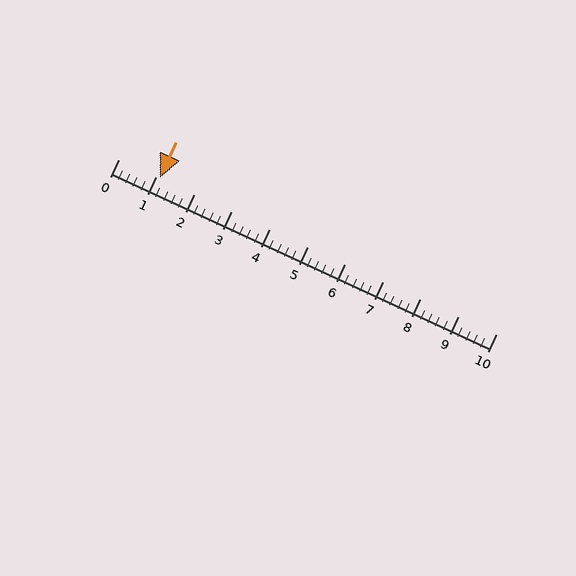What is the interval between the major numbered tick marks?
The major tick marks are spaced 1 units apart.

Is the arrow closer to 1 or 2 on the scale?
The arrow is closer to 1.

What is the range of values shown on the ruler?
The ruler shows values from 0 to 10.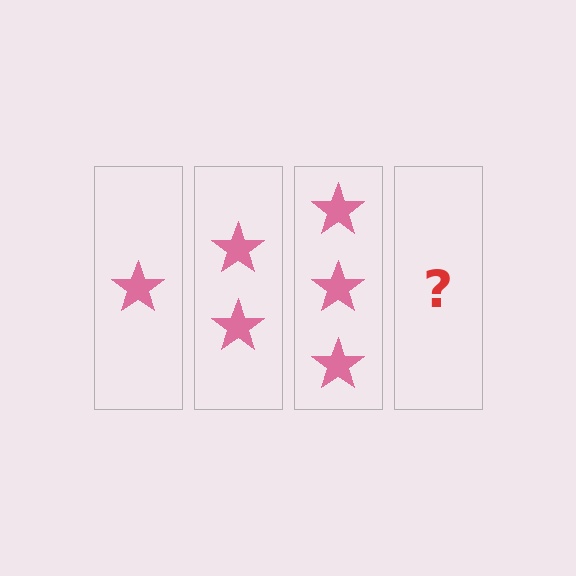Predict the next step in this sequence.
The next step is 4 stars.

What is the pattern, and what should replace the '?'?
The pattern is that each step adds one more star. The '?' should be 4 stars.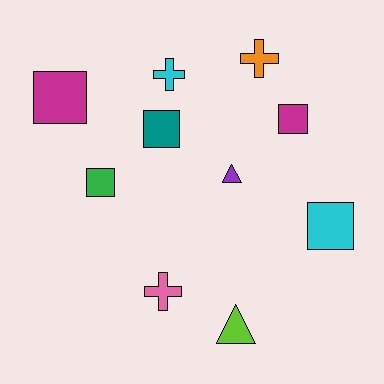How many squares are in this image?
There are 5 squares.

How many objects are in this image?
There are 10 objects.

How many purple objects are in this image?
There is 1 purple object.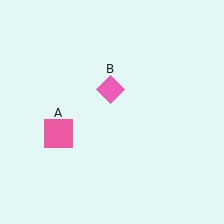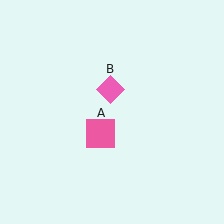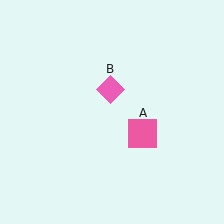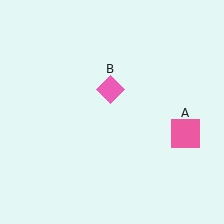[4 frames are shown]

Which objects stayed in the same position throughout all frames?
Pink diamond (object B) remained stationary.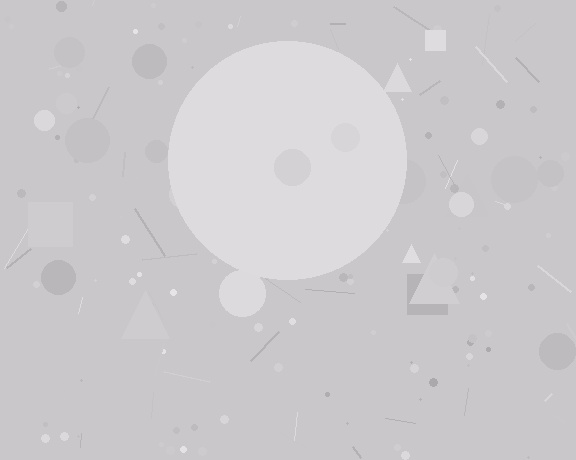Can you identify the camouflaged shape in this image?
The camouflaged shape is a circle.